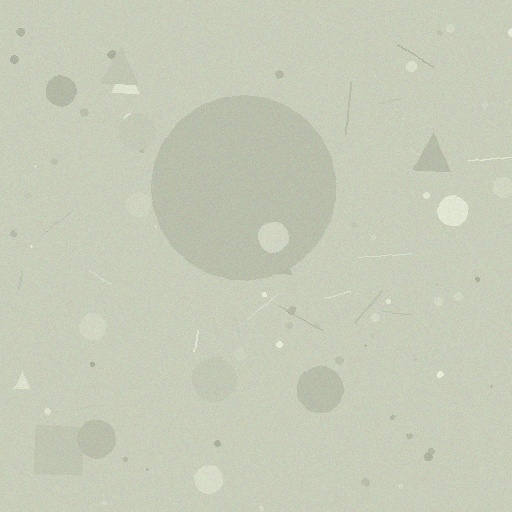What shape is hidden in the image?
A circle is hidden in the image.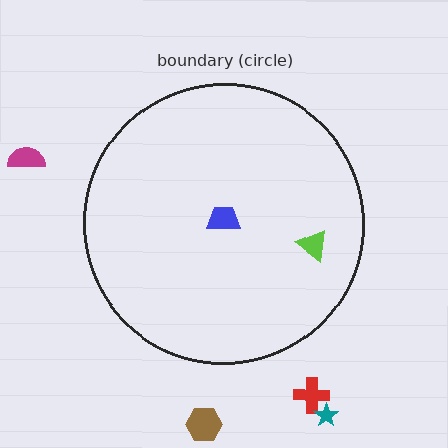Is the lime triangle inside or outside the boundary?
Inside.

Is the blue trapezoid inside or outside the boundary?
Inside.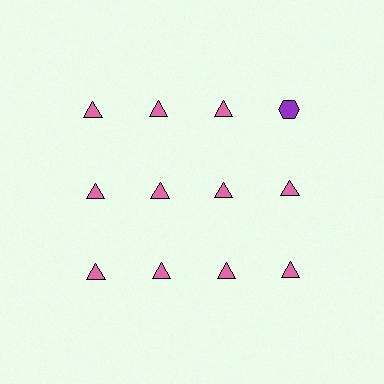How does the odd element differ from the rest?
It differs in both color (purple instead of pink) and shape (hexagon instead of triangle).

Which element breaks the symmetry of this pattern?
The purple hexagon in the top row, second from right column breaks the symmetry. All other shapes are pink triangles.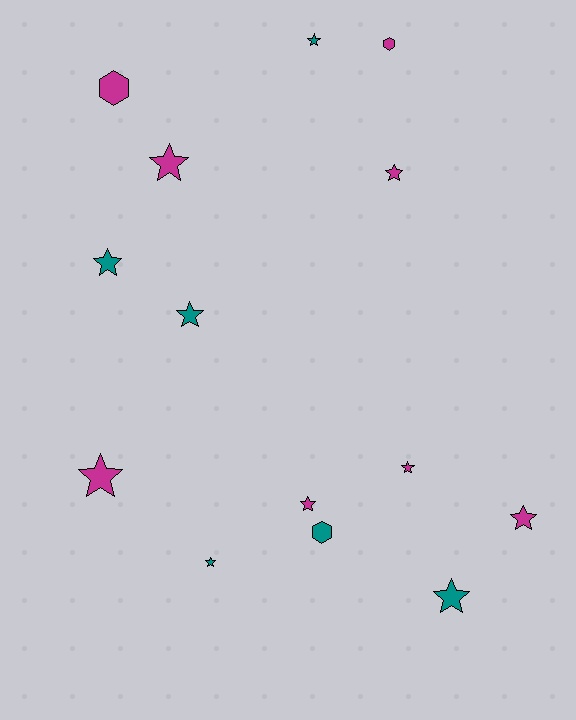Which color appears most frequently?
Magenta, with 8 objects.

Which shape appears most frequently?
Star, with 11 objects.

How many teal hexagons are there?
There is 1 teal hexagon.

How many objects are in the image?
There are 14 objects.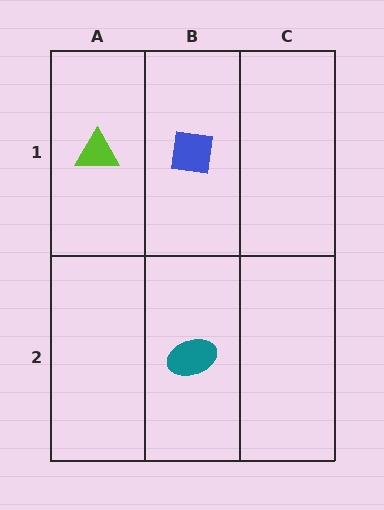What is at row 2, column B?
A teal ellipse.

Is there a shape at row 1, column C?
No, that cell is empty.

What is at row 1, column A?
A lime triangle.